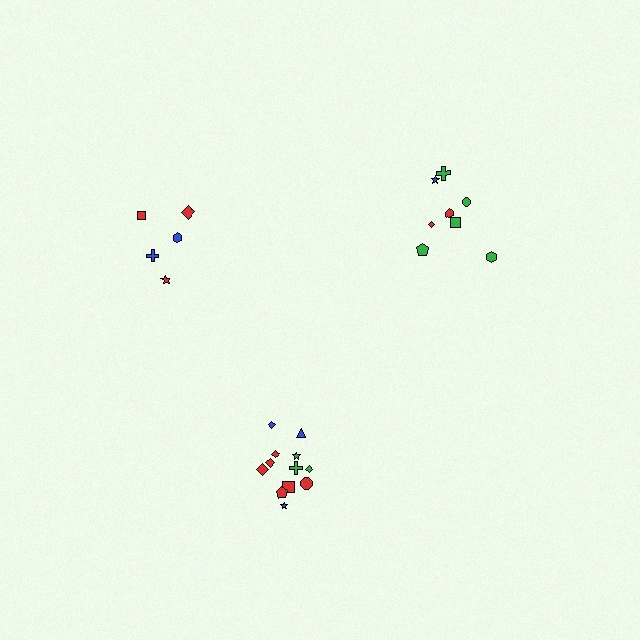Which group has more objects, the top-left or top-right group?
The top-right group.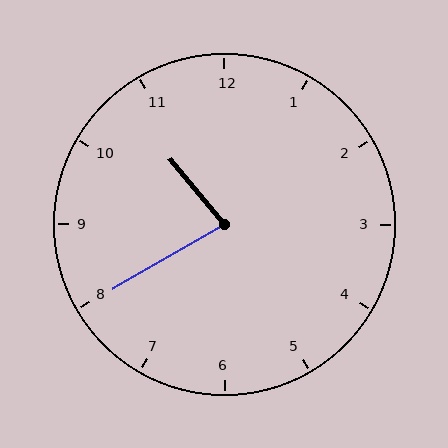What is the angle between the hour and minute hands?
Approximately 80 degrees.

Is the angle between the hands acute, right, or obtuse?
It is acute.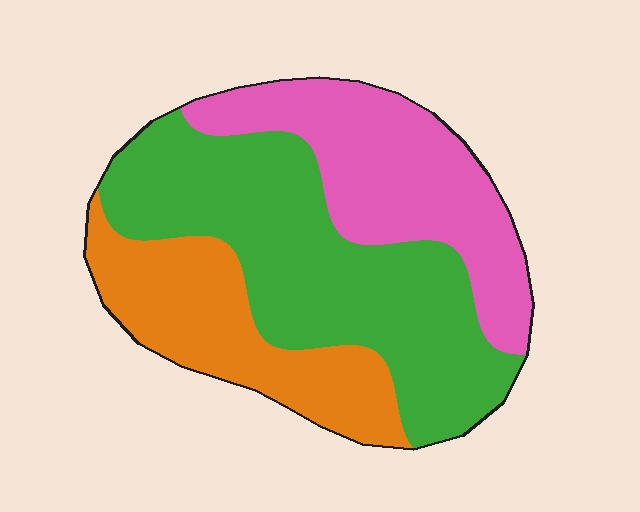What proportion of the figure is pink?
Pink takes up about one third (1/3) of the figure.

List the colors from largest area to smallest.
From largest to smallest: green, pink, orange.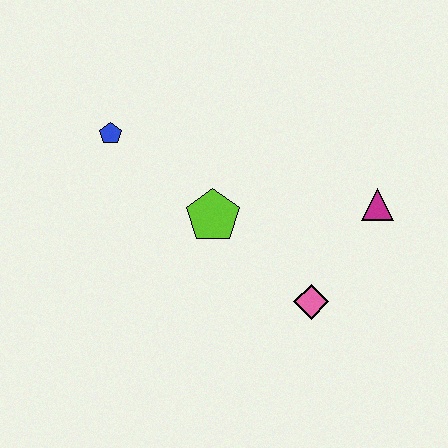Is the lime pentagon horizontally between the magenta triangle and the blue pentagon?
Yes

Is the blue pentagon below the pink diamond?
No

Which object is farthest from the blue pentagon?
The magenta triangle is farthest from the blue pentagon.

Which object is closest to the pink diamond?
The magenta triangle is closest to the pink diamond.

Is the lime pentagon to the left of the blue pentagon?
No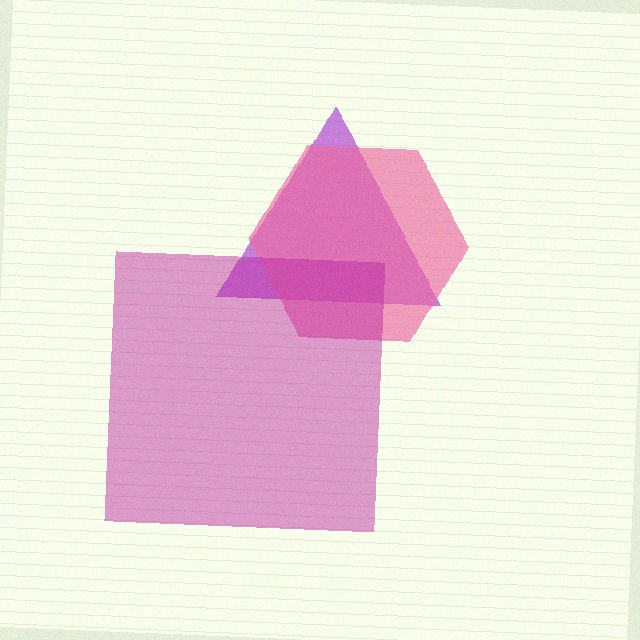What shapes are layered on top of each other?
The layered shapes are: a purple triangle, a pink hexagon, a magenta square.